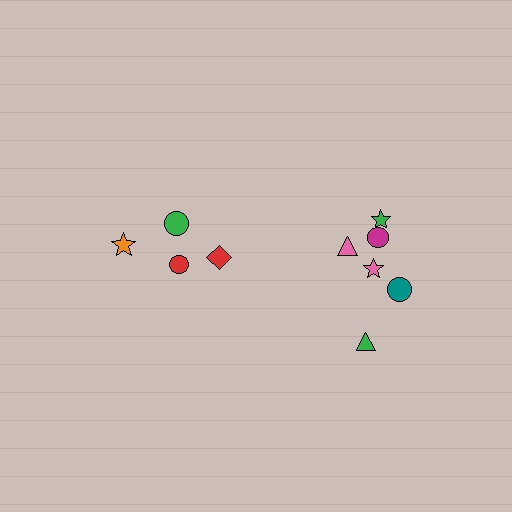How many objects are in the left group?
There are 4 objects.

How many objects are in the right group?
There are 6 objects.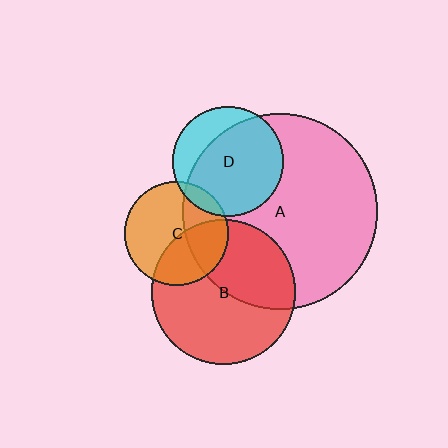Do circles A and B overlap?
Yes.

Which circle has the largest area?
Circle A (pink).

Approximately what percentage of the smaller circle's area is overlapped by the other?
Approximately 40%.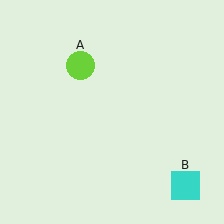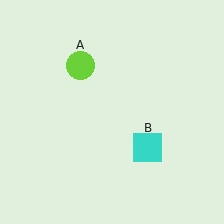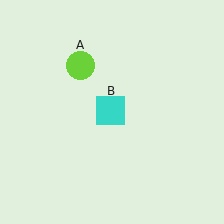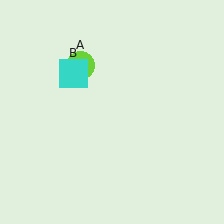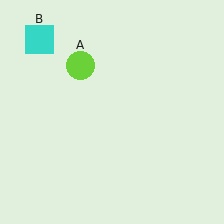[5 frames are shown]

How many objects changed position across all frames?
1 object changed position: cyan square (object B).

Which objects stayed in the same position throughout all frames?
Lime circle (object A) remained stationary.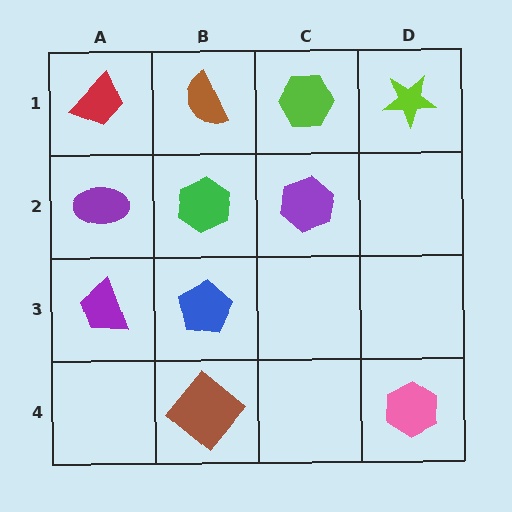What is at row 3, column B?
A blue pentagon.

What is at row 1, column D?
A lime star.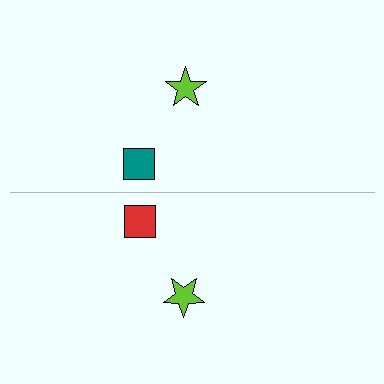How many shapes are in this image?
There are 4 shapes in this image.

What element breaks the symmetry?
The red square on the bottom side breaks the symmetry — its mirror counterpart is teal.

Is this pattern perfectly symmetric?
No, the pattern is not perfectly symmetric. The red square on the bottom side breaks the symmetry — its mirror counterpart is teal.